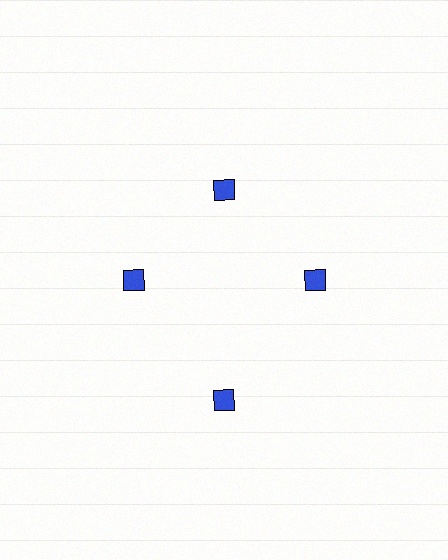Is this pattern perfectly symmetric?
No. The 4 blue diamonds are arranged in a ring, but one element near the 6 o'clock position is pushed outward from the center, breaking the 4-fold rotational symmetry.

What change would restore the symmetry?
The symmetry would be restored by moving it inward, back onto the ring so that all 4 diamonds sit at equal angles and equal distance from the center.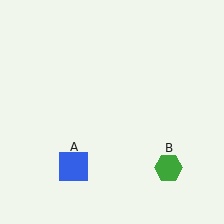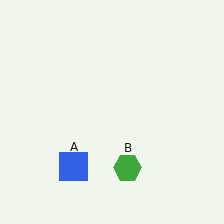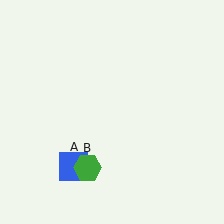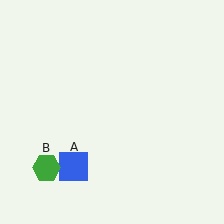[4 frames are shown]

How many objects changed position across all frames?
1 object changed position: green hexagon (object B).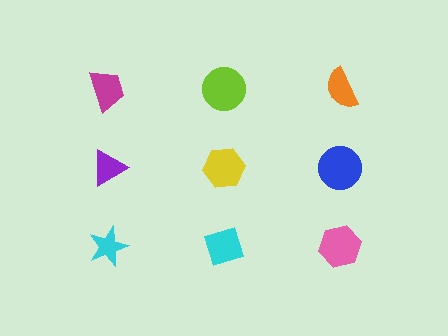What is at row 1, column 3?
An orange semicircle.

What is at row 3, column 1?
A cyan star.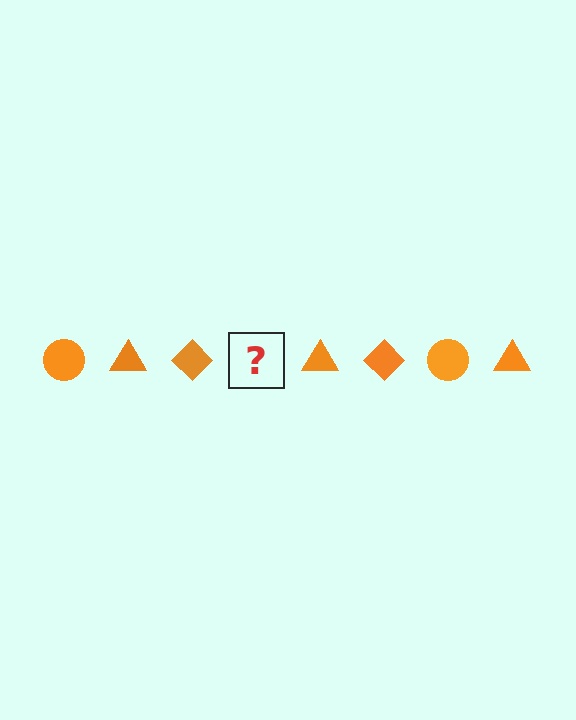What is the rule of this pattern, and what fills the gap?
The rule is that the pattern cycles through circle, triangle, diamond shapes in orange. The gap should be filled with an orange circle.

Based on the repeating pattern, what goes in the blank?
The blank should be an orange circle.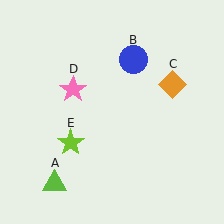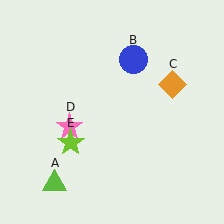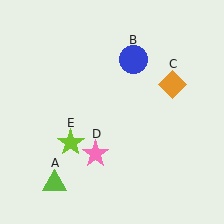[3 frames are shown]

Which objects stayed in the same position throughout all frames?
Lime triangle (object A) and blue circle (object B) and orange diamond (object C) and lime star (object E) remained stationary.